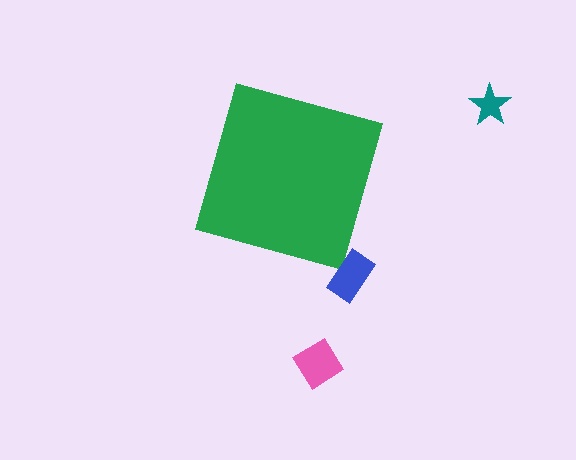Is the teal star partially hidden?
No, the teal star is fully visible.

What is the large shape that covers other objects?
A green square.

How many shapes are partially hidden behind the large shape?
0 shapes are partially hidden.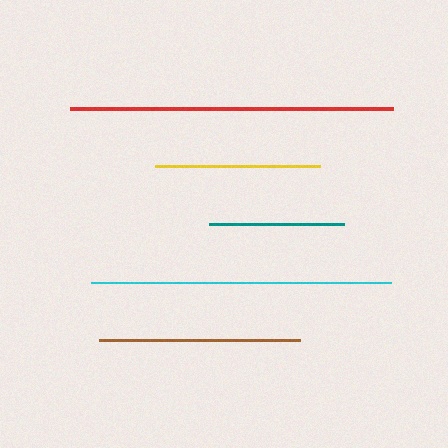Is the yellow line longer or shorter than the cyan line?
The cyan line is longer than the yellow line.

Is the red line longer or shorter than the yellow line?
The red line is longer than the yellow line.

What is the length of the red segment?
The red segment is approximately 323 pixels long.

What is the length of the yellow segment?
The yellow segment is approximately 165 pixels long.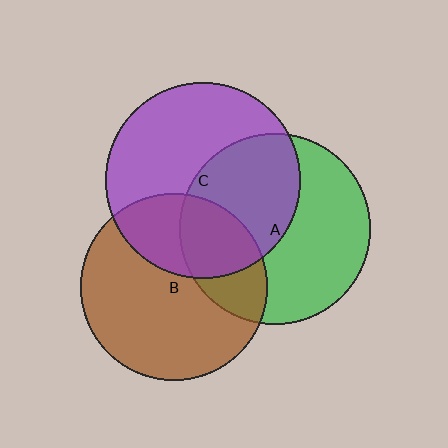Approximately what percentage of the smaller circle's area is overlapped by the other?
Approximately 30%.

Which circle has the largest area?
Circle C (purple).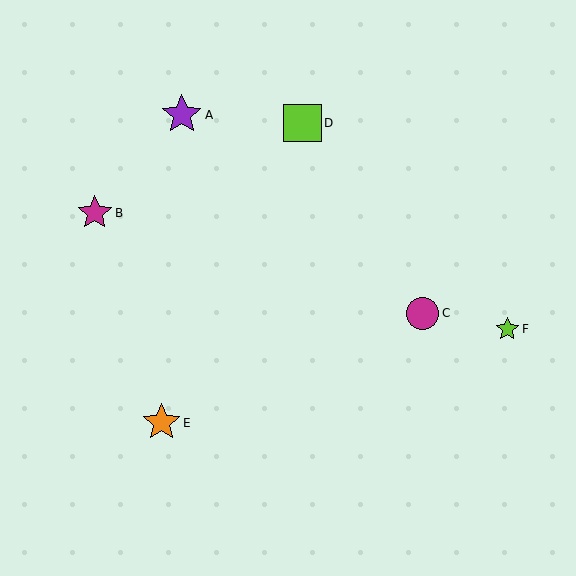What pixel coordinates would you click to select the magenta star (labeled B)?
Click at (95, 213) to select the magenta star B.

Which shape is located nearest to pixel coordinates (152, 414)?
The orange star (labeled E) at (161, 423) is nearest to that location.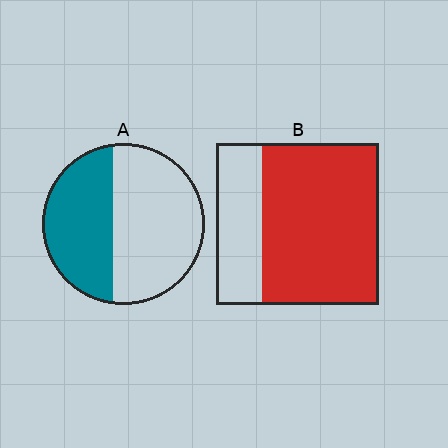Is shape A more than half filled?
No.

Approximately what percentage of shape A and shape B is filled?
A is approximately 40% and B is approximately 70%.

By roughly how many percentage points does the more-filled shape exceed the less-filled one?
By roughly 30 percentage points (B over A).